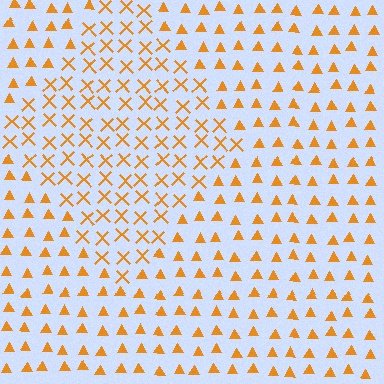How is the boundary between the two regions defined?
The boundary is defined by a change in element shape: X marks inside vs. triangles outside. All elements share the same color and spacing.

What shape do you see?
I see a diamond.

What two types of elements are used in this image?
The image uses X marks inside the diamond region and triangles outside it.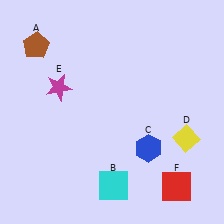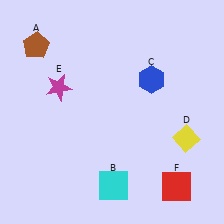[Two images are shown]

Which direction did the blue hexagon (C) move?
The blue hexagon (C) moved up.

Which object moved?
The blue hexagon (C) moved up.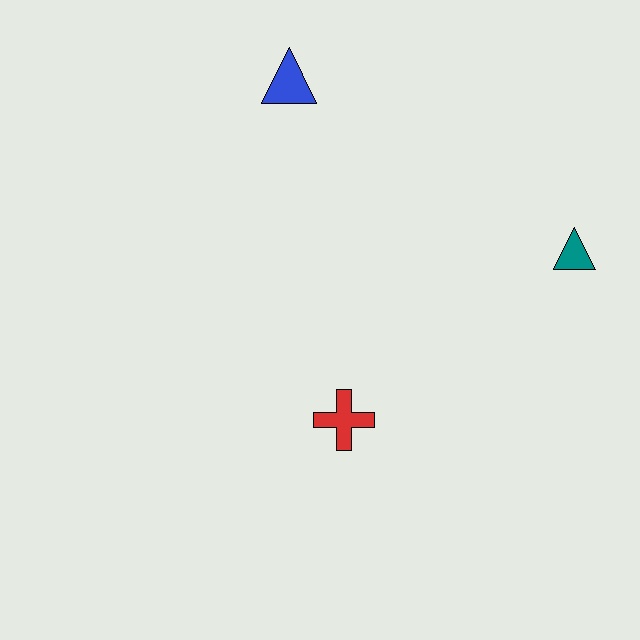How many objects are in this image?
There are 3 objects.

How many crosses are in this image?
There is 1 cross.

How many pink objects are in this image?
There are no pink objects.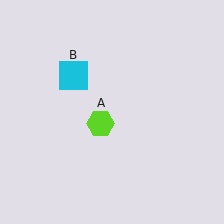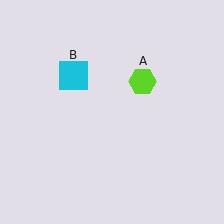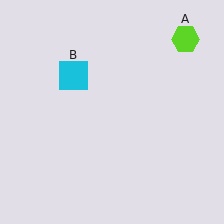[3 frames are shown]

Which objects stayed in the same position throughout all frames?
Cyan square (object B) remained stationary.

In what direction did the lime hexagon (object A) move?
The lime hexagon (object A) moved up and to the right.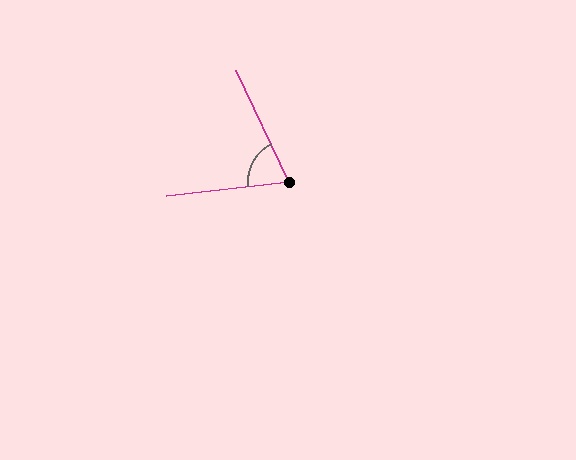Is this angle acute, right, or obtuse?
It is acute.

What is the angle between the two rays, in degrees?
Approximately 71 degrees.